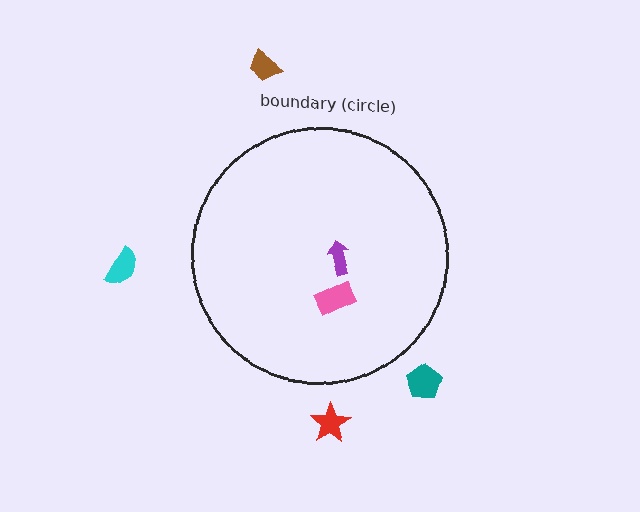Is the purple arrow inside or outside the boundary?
Inside.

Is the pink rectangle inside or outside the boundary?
Inside.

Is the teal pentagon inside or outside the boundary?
Outside.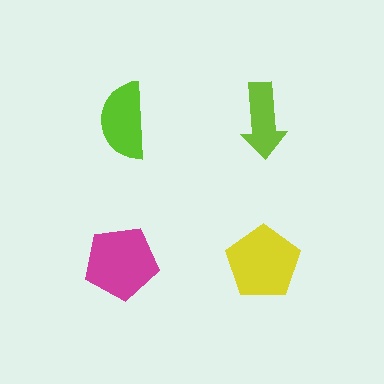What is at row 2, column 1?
A magenta pentagon.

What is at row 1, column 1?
A lime semicircle.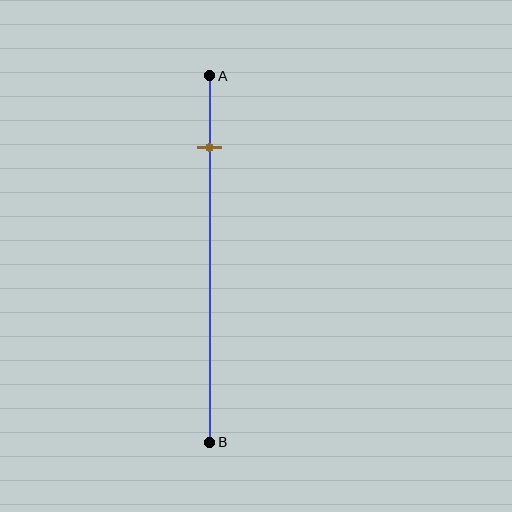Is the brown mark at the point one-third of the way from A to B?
No, the mark is at about 20% from A, not at the 33% one-third point.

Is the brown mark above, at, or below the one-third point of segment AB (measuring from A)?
The brown mark is above the one-third point of segment AB.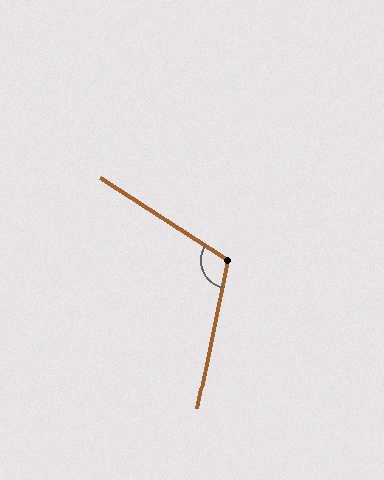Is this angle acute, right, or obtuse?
It is obtuse.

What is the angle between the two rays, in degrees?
Approximately 111 degrees.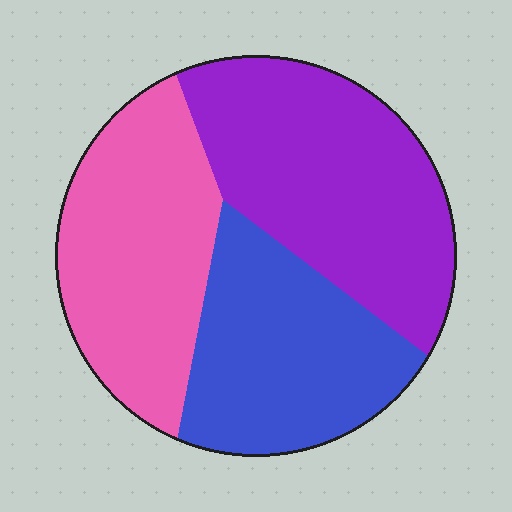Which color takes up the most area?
Purple, at roughly 40%.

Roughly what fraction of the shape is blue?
Blue takes up about one third (1/3) of the shape.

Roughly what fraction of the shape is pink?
Pink covers about 30% of the shape.